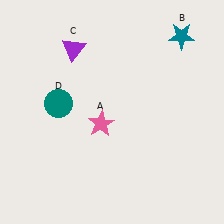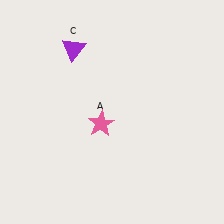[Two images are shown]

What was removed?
The teal circle (D), the teal star (B) were removed in Image 2.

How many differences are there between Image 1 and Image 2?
There are 2 differences between the two images.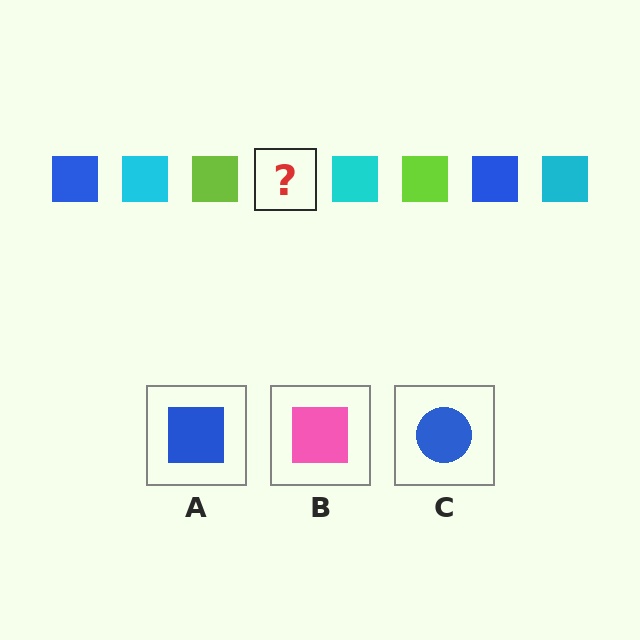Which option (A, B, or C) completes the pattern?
A.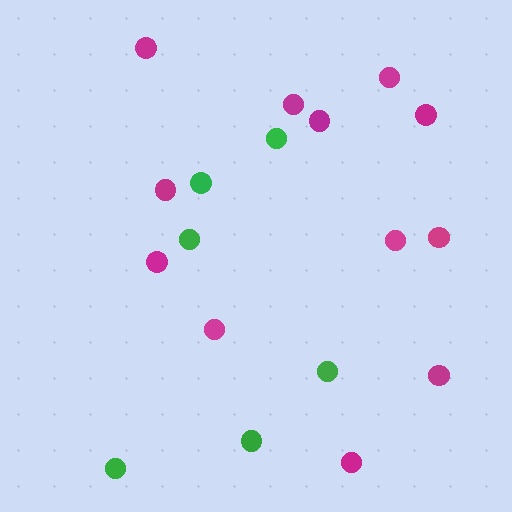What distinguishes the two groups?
There are 2 groups: one group of magenta circles (12) and one group of green circles (6).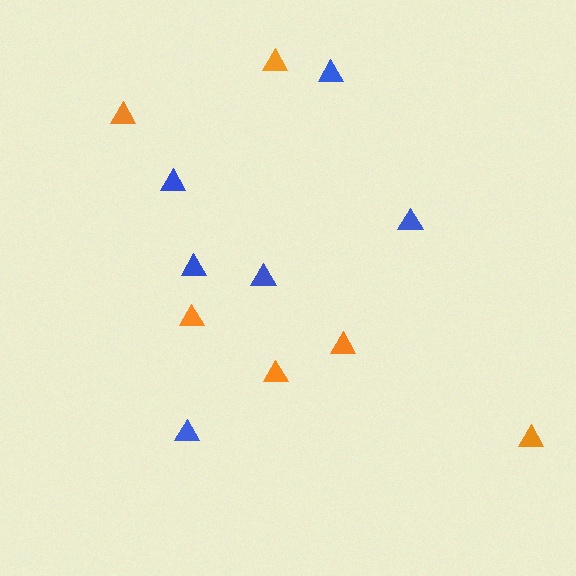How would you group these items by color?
There are 2 groups: one group of blue triangles (6) and one group of orange triangles (6).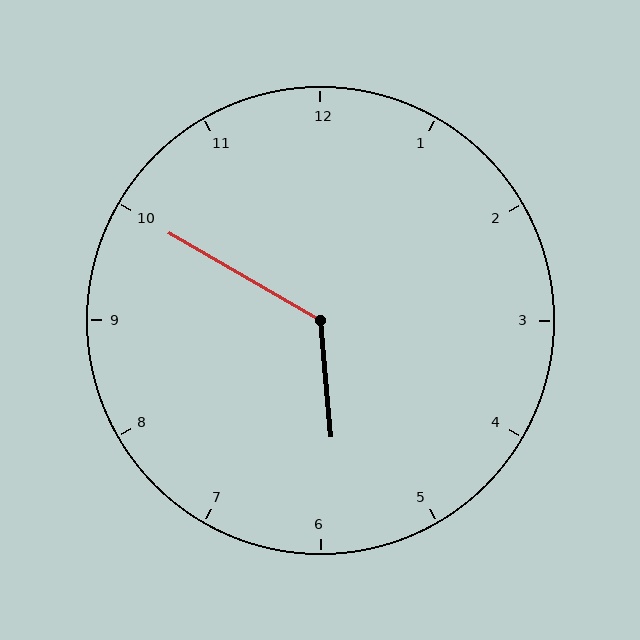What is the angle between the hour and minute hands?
Approximately 125 degrees.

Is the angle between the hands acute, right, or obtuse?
It is obtuse.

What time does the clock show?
5:50.